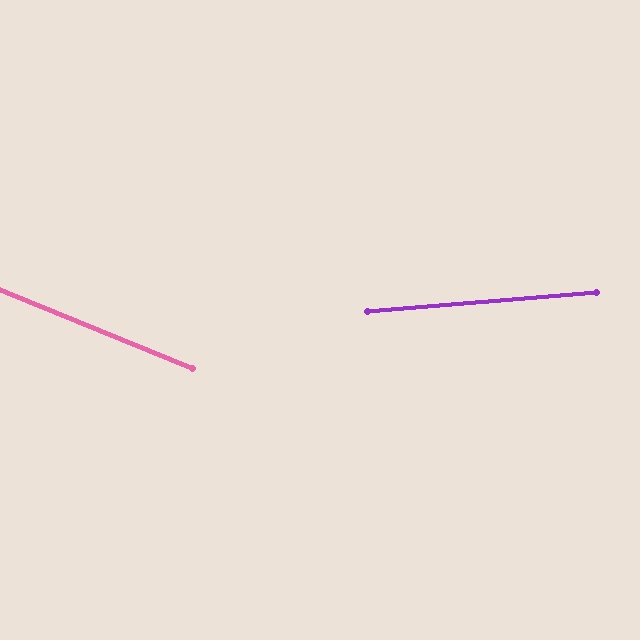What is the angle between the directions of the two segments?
Approximately 27 degrees.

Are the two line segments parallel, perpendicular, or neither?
Neither parallel nor perpendicular — they differ by about 27°.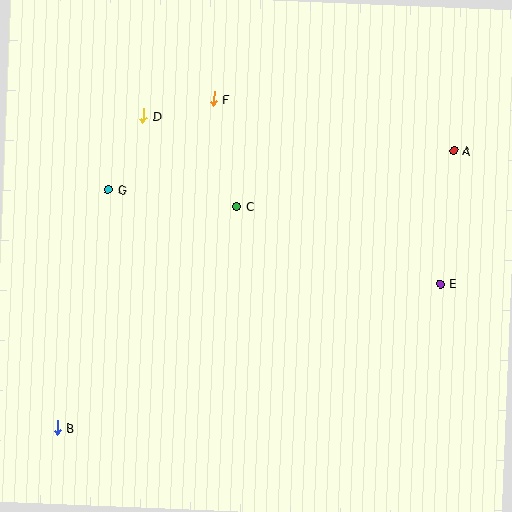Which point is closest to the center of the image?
Point C at (237, 206) is closest to the center.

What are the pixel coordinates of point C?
Point C is at (237, 206).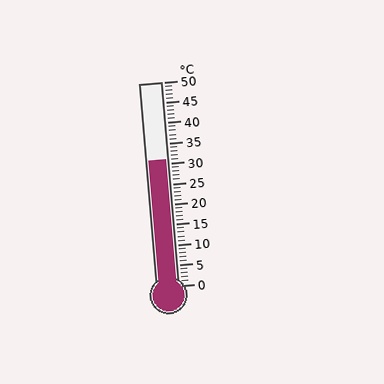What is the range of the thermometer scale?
The thermometer scale ranges from 0°C to 50°C.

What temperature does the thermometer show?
The thermometer shows approximately 31°C.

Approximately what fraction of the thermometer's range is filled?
The thermometer is filled to approximately 60% of its range.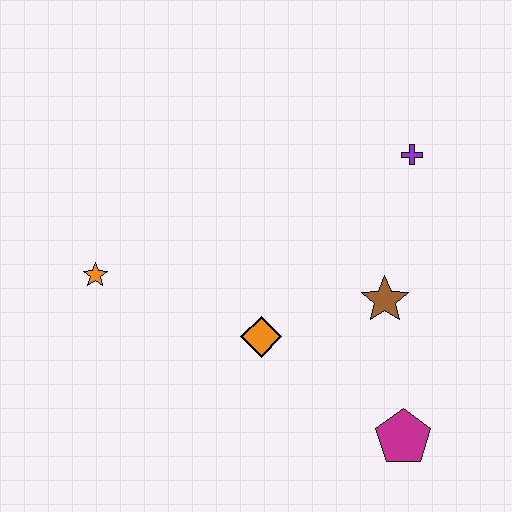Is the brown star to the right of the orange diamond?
Yes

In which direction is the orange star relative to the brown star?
The orange star is to the left of the brown star.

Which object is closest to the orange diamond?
The brown star is closest to the orange diamond.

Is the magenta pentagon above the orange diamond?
No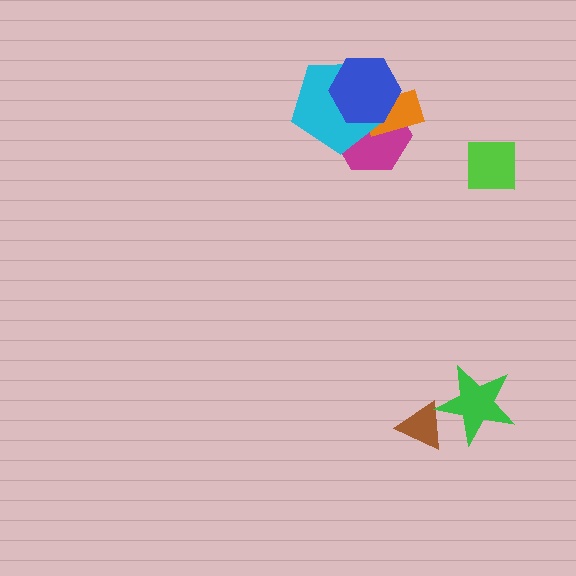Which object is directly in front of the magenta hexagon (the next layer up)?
The orange rectangle is directly in front of the magenta hexagon.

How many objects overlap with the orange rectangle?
3 objects overlap with the orange rectangle.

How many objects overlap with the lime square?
0 objects overlap with the lime square.